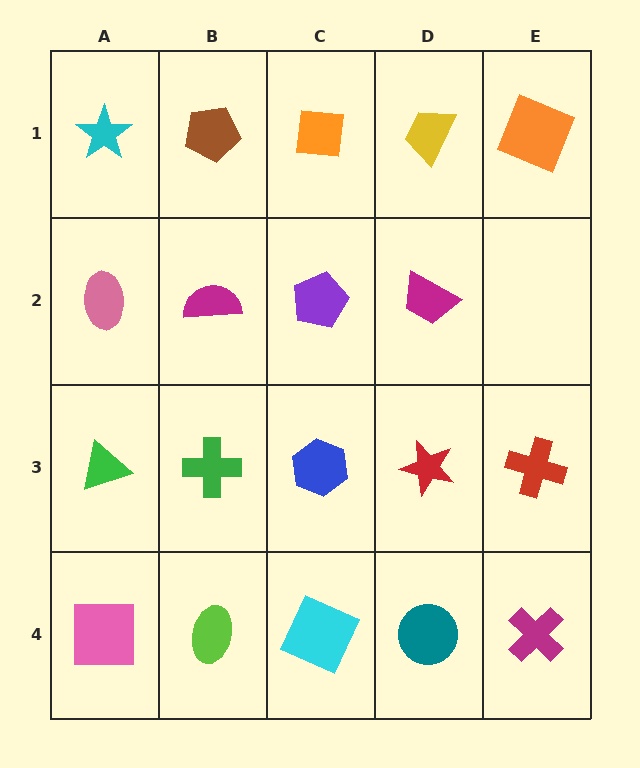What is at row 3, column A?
A green triangle.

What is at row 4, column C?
A cyan square.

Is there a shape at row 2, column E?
No, that cell is empty.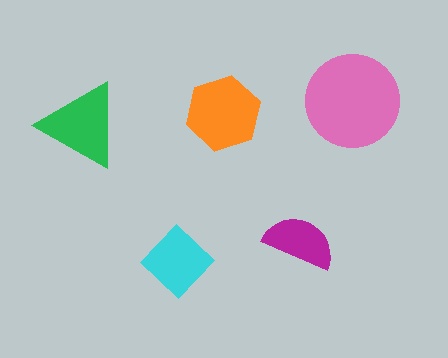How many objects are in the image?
There are 5 objects in the image.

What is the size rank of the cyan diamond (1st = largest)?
4th.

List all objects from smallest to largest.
The magenta semicircle, the cyan diamond, the green triangle, the orange hexagon, the pink circle.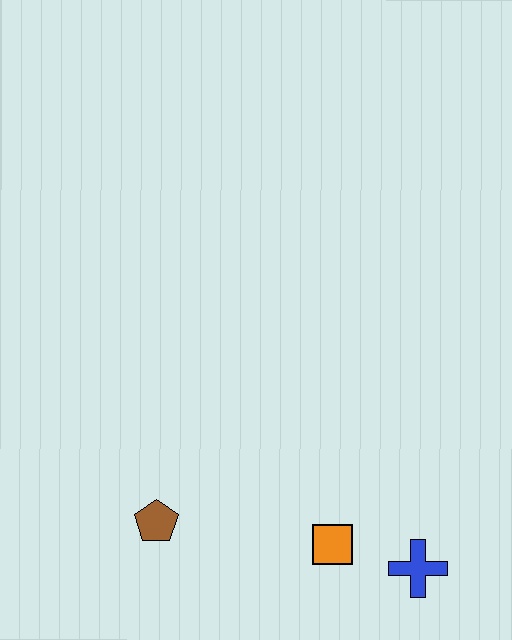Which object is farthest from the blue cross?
The brown pentagon is farthest from the blue cross.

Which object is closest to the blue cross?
The orange square is closest to the blue cross.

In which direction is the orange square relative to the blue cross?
The orange square is to the left of the blue cross.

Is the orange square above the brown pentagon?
No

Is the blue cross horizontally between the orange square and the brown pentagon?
No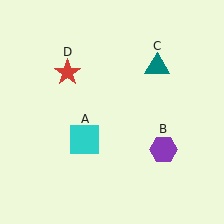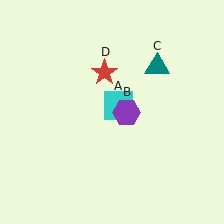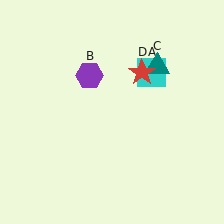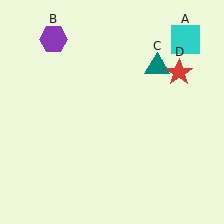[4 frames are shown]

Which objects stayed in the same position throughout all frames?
Teal triangle (object C) remained stationary.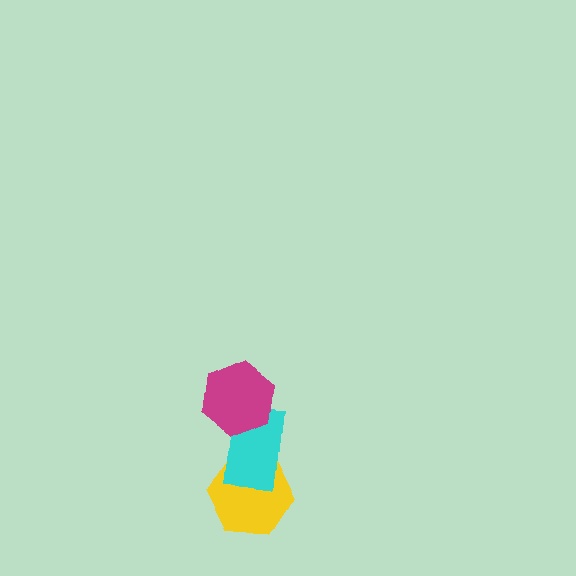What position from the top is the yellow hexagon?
The yellow hexagon is 3rd from the top.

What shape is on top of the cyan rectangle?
The magenta hexagon is on top of the cyan rectangle.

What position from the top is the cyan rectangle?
The cyan rectangle is 2nd from the top.